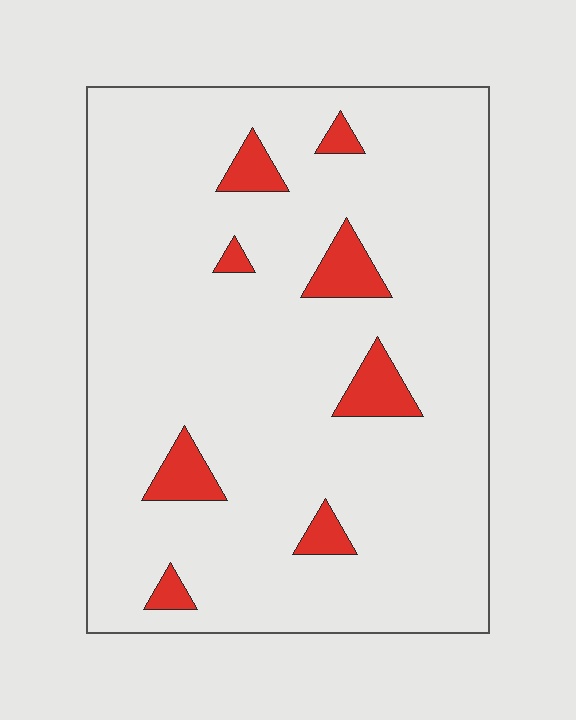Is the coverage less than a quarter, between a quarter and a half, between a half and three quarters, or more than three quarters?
Less than a quarter.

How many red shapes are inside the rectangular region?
8.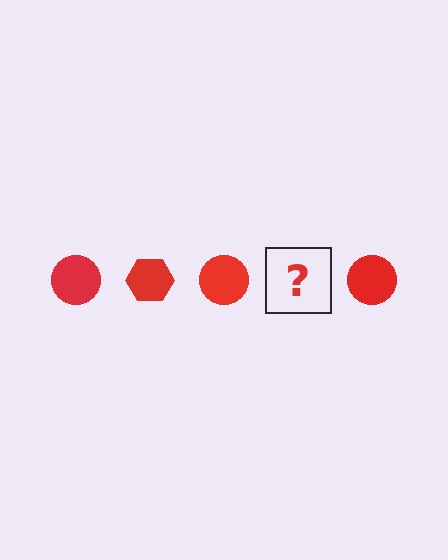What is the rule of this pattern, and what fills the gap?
The rule is that the pattern cycles through circle, hexagon shapes in red. The gap should be filled with a red hexagon.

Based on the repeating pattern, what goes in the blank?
The blank should be a red hexagon.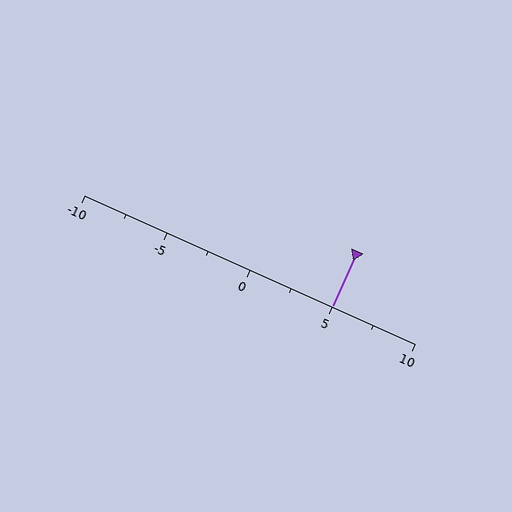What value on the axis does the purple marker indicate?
The marker indicates approximately 5.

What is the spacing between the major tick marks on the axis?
The major ticks are spaced 5 apart.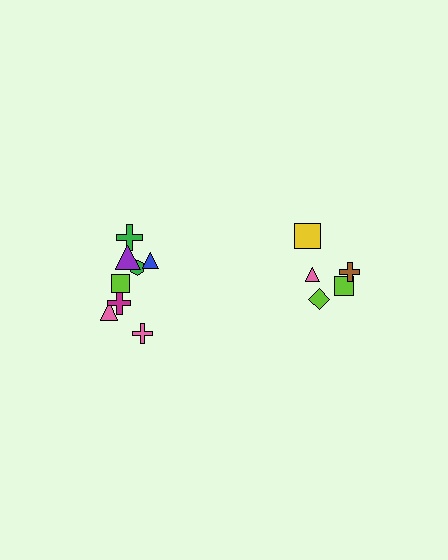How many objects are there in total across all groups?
There are 13 objects.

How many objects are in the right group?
There are 5 objects.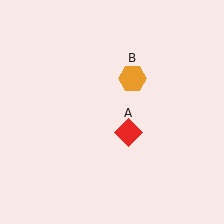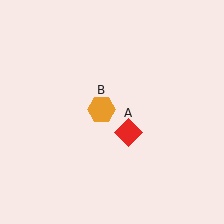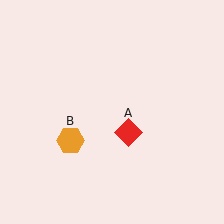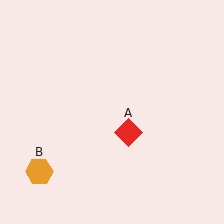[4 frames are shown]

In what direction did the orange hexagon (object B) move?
The orange hexagon (object B) moved down and to the left.